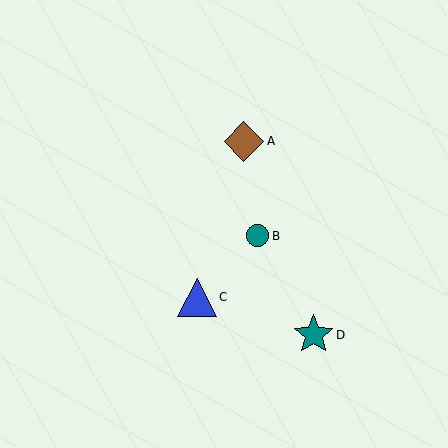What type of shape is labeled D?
Shape D is a teal star.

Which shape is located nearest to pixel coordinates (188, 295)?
The blue triangle (labeled C) at (197, 297) is nearest to that location.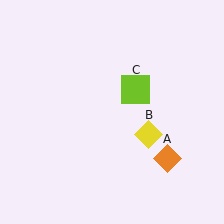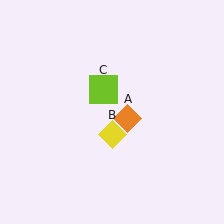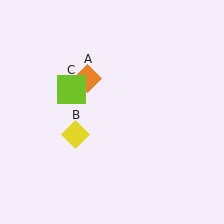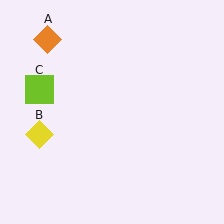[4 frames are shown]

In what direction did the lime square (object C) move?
The lime square (object C) moved left.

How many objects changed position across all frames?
3 objects changed position: orange diamond (object A), yellow diamond (object B), lime square (object C).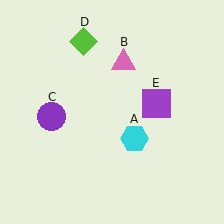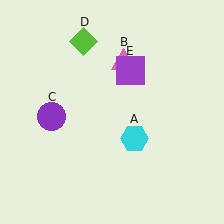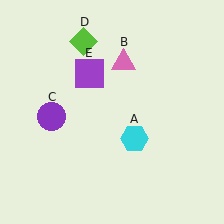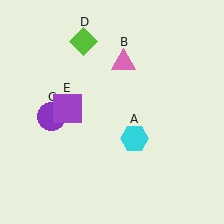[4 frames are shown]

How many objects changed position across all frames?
1 object changed position: purple square (object E).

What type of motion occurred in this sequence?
The purple square (object E) rotated counterclockwise around the center of the scene.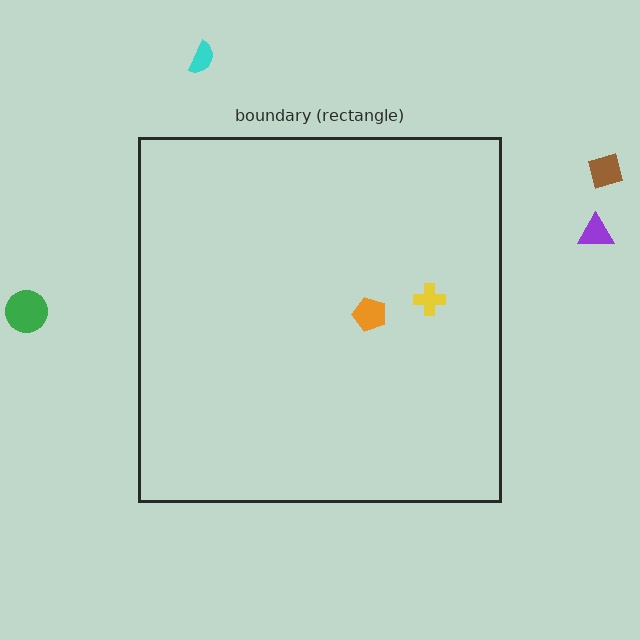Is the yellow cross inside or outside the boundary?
Inside.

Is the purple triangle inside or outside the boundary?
Outside.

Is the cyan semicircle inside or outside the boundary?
Outside.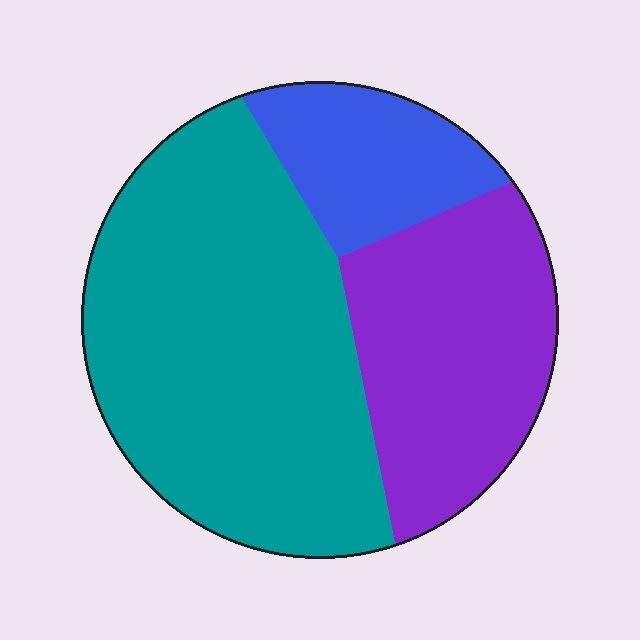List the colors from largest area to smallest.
From largest to smallest: teal, purple, blue.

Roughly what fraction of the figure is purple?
Purple takes up about one third (1/3) of the figure.